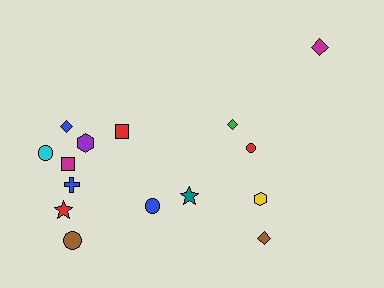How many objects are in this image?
There are 15 objects.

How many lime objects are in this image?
There are no lime objects.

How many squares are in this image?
There are 2 squares.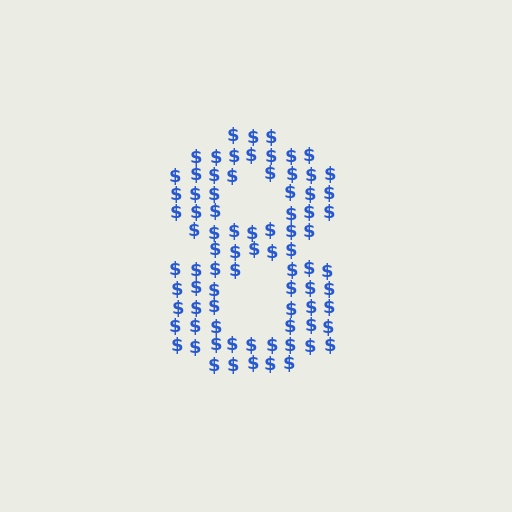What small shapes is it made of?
It is made of small dollar signs.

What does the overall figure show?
The overall figure shows the digit 8.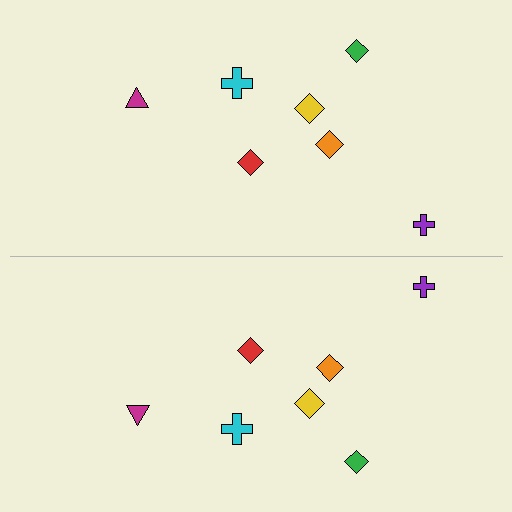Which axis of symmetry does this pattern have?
The pattern has a horizontal axis of symmetry running through the center of the image.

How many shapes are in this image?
There are 14 shapes in this image.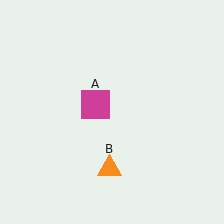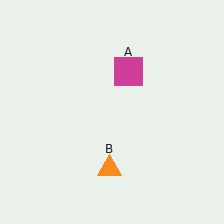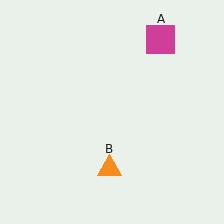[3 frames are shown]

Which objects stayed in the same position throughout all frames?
Orange triangle (object B) remained stationary.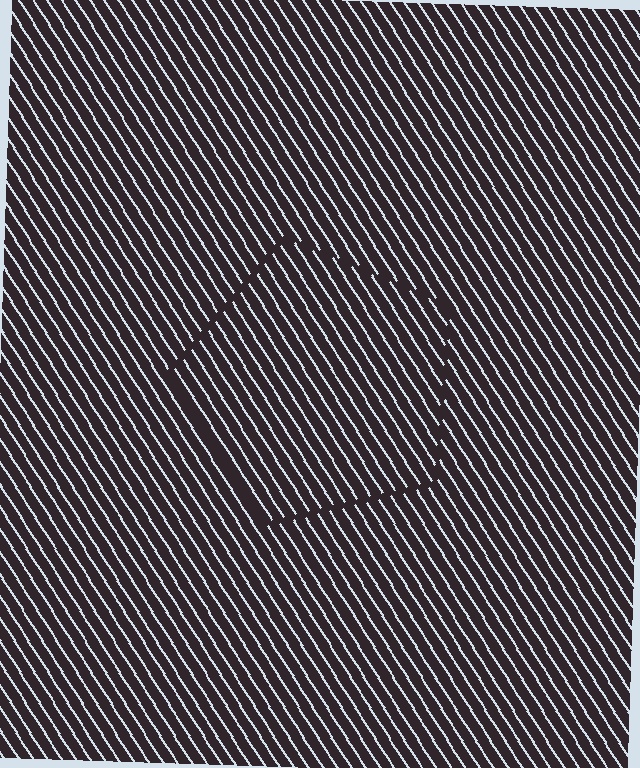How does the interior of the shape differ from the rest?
The interior of the shape contains the same grating, shifted by half a period — the contour is defined by the phase discontinuity where line-ends from the inner and outer gratings abut.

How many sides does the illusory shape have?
5 sides — the line-ends trace a pentagon.